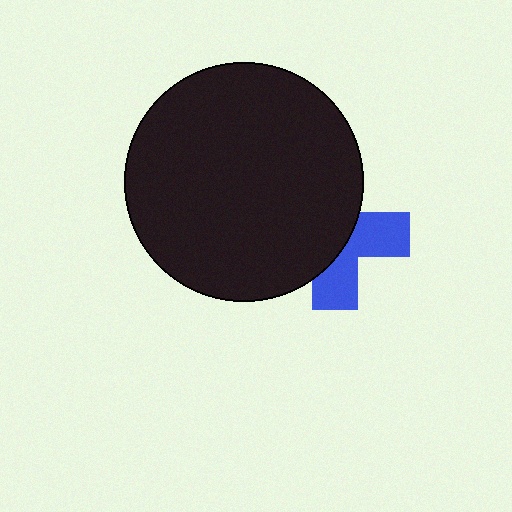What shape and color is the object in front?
The object in front is a black circle.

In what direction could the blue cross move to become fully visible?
The blue cross could move right. That would shift it out from behind the black circle entirely.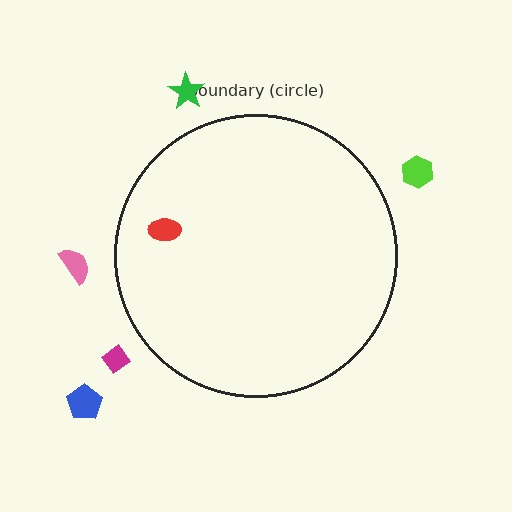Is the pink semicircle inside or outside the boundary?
Outside.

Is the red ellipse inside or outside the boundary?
Inside.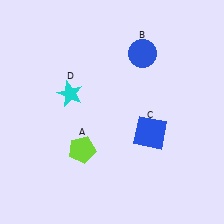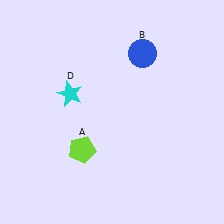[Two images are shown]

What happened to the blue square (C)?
The blue square (C) was removed in Image 2. It was in the bottom-right area of Image 1.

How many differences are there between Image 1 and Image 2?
There is 1 difference between the two images.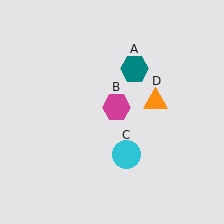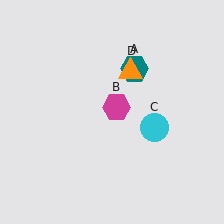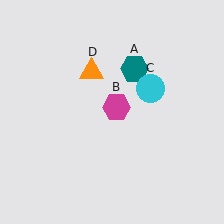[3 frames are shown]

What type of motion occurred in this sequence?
The cyan circle (object C), orange triangle (object D) rotated counterclockwise around the center of the scene.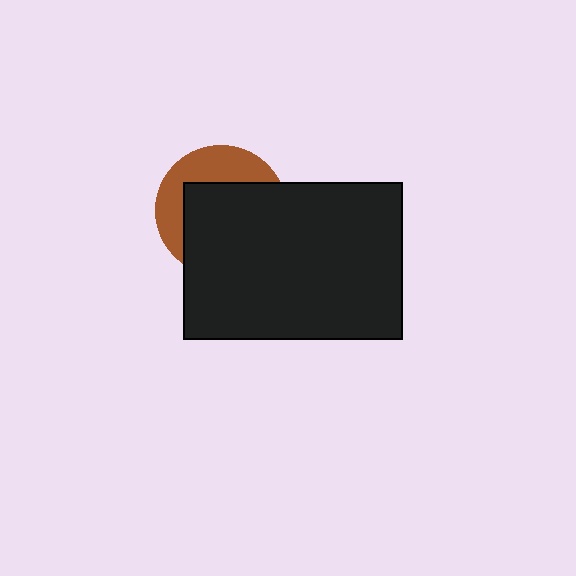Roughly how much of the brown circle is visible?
A small part of it is visible (roughly 36%).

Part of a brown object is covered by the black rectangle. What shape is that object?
It is a circle.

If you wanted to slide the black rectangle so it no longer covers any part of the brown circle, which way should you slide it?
Slide it toward the lower-right — that is the most direct way to separate the two shapes.